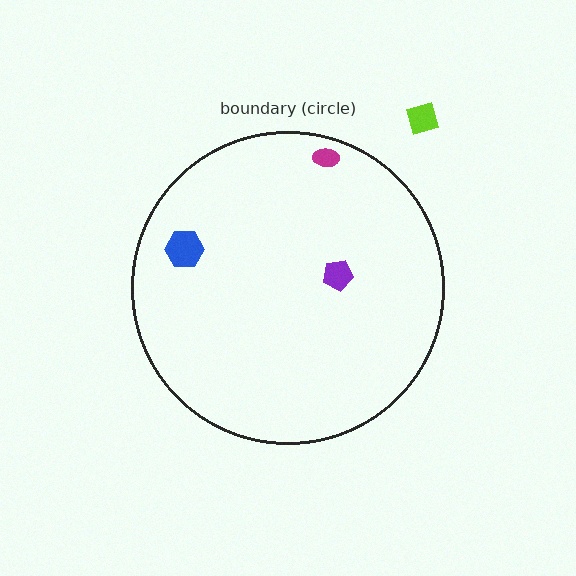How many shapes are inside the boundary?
3 inside, 1 outside.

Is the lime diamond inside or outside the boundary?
Outside.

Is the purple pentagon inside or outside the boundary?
Inside.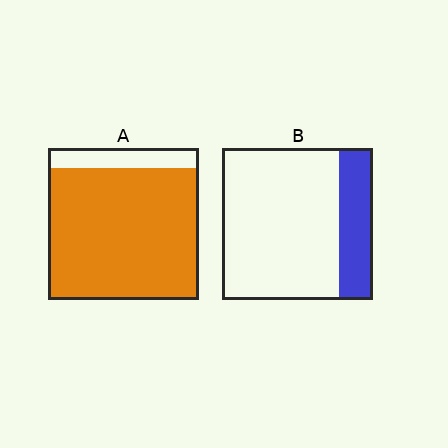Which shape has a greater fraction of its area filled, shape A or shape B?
Shape A.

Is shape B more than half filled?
No.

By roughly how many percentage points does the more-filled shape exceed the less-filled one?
By roughly 65 percentage points (A over B).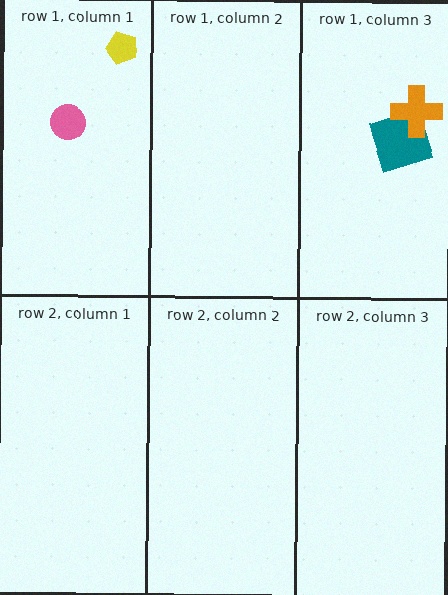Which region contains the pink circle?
The row 1, column 1 region.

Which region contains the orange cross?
The row 1, column 3 region.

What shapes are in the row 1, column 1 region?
The yellow pentagon, the pink circle.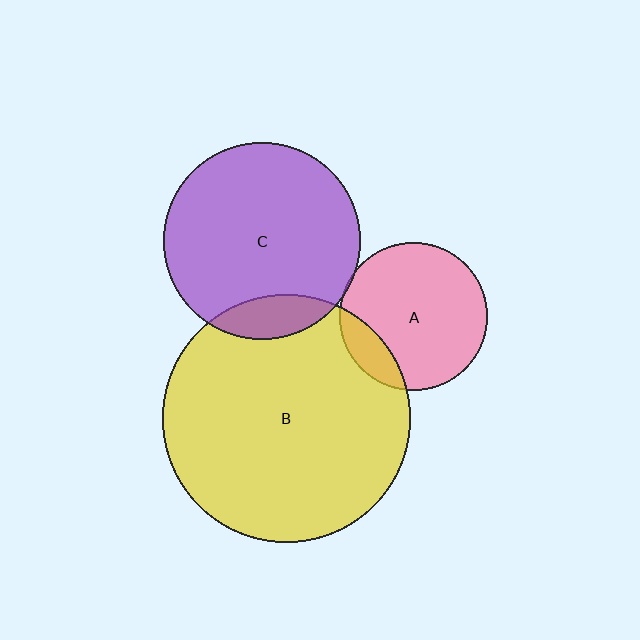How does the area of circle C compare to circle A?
Approximately 1.8 times.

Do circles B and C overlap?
Yes.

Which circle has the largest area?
Circle B (yellow).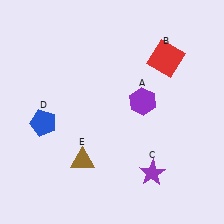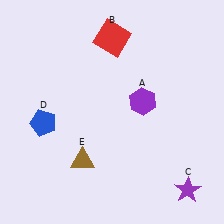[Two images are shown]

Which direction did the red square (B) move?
The red square (B) moved left.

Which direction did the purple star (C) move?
The purple star (C) moved right.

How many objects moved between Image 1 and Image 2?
2 objects moved between the two images.